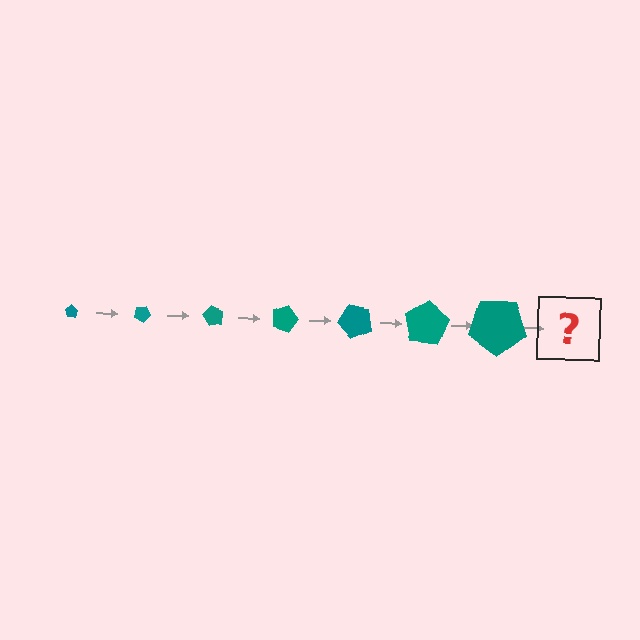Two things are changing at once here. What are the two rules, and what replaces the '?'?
The two rules are that the pentagon grows larger each step and it rotates 30 degrees each step. The '?' should be a pentagon, larger than the previous one and rotated 210 degrees from the start.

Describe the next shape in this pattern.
It should be a pentagon, larger than the previous one and rotated 210 degrees from the start.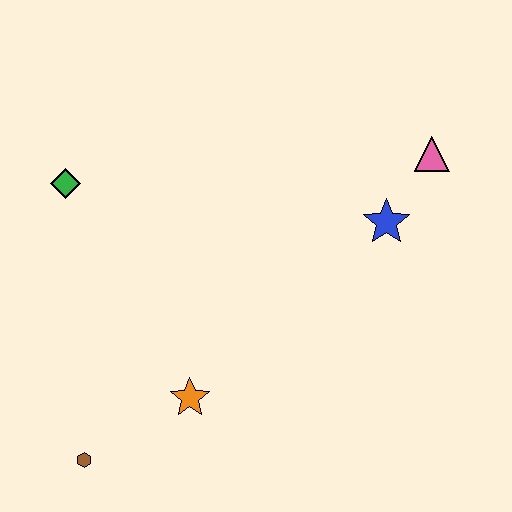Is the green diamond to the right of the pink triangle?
No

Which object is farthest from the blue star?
The brown hexagon is farthest from the blue star.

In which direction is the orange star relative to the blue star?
The orange star is to the left of the blue star.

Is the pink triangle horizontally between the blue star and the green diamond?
No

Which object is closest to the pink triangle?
The blue star is closest to the pink triangle.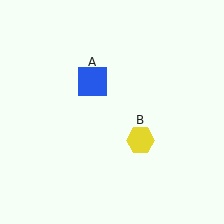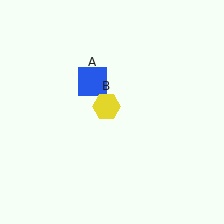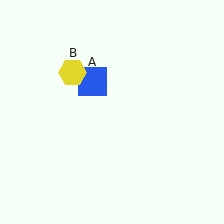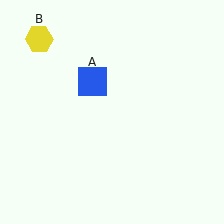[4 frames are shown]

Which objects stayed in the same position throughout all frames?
Blue square (object A) remained stationary.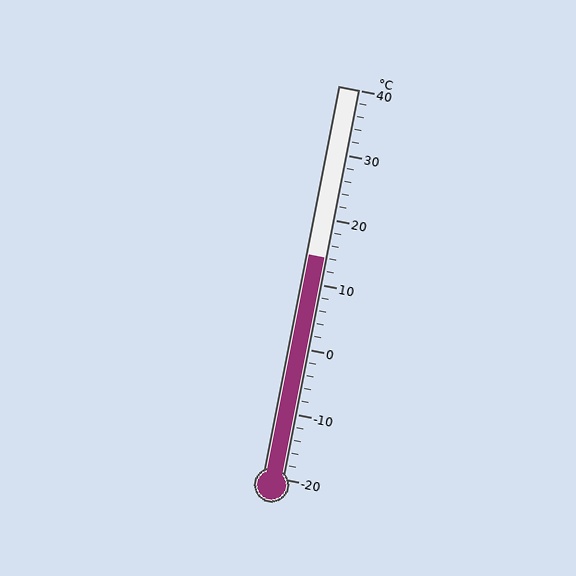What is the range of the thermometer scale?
The thermometer scale ranges from -20°C to 40°C.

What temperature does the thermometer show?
The thermometer shows approximately 14°C.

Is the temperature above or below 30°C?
The temperature is below 30°C.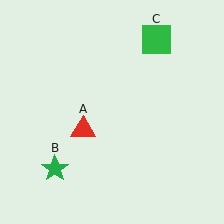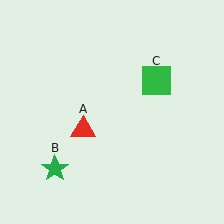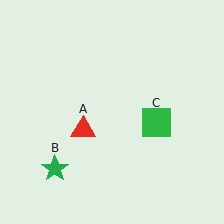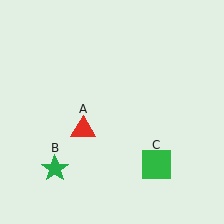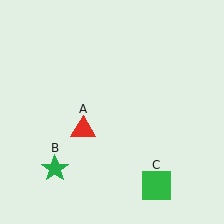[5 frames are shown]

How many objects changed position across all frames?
1 object changed position: green square (object C).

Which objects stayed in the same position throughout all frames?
Red triangle (object A) and green star (object B) remained stationary.